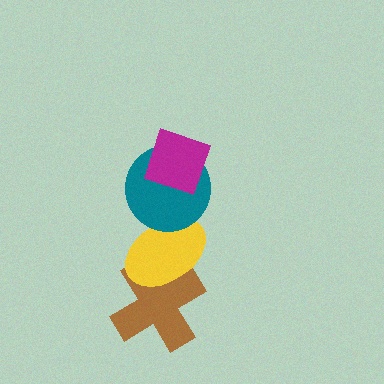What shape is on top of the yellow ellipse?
The teal circle is on top of the yellow ellipse.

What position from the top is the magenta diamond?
The magenta diamond is 1st from the top.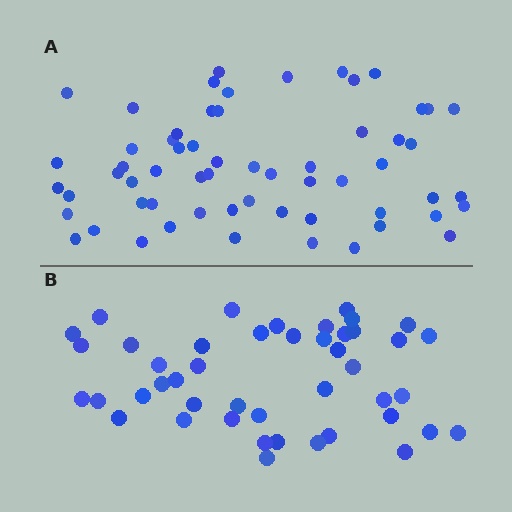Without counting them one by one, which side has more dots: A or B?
Region A (the top region) has more dots.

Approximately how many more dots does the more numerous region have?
Region A has approximately 15 more dots than region B.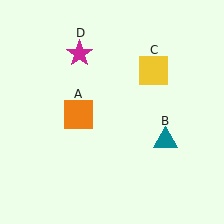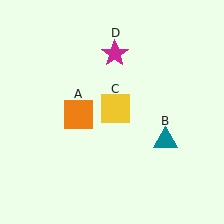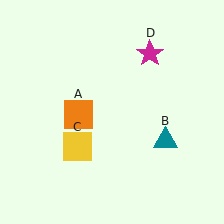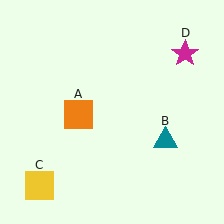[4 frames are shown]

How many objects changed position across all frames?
2 objects changed position: yellow square (object C), magenta star (object D).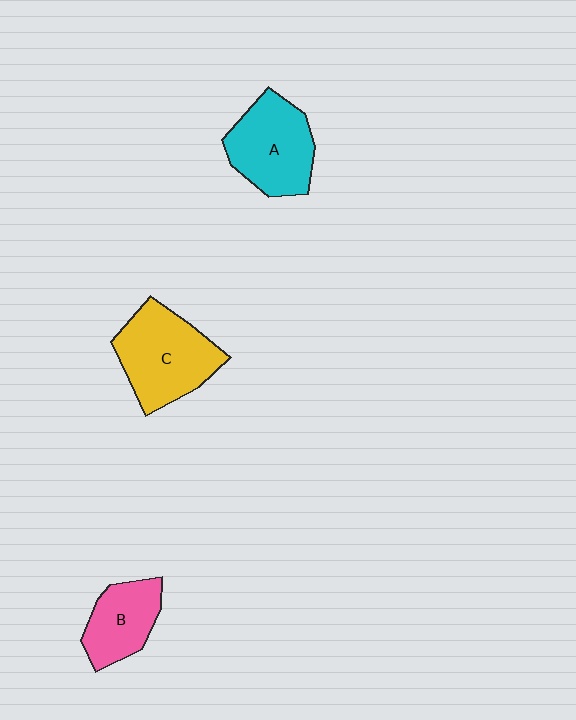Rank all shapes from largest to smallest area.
From largest to smallest: C (yellow), A (cyan), B (pink).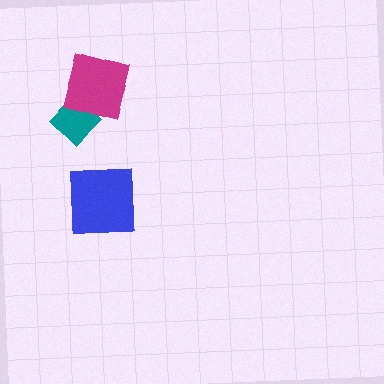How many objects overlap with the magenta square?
1 object overlaps with the magenta square.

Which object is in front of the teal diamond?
The magenta square is in front of the teal diamond.